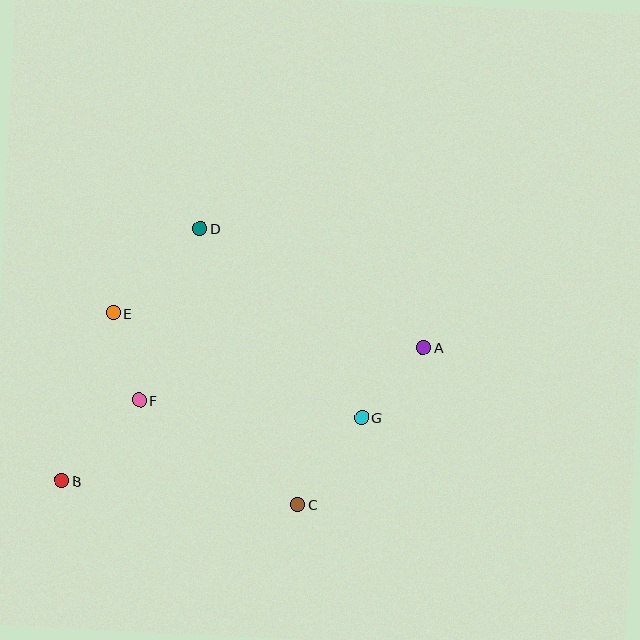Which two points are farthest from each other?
Points A and B are farthest from each other.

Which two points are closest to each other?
Points E and F are closest to each other.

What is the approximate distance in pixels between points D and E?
The distance between D and E is approximately 121 pixels.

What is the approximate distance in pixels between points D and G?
The distance between D and G is approximately 249 pixels.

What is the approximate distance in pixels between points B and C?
The distance between B and C is approximately 238 pixels.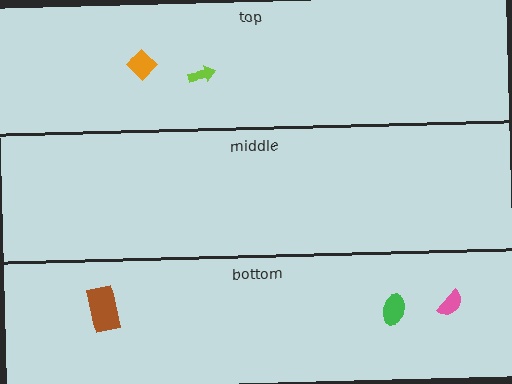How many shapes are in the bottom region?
3.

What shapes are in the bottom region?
The brown rectangle, the pink semicircle, the green ellipse.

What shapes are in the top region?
The lime arrow, the orange diamond.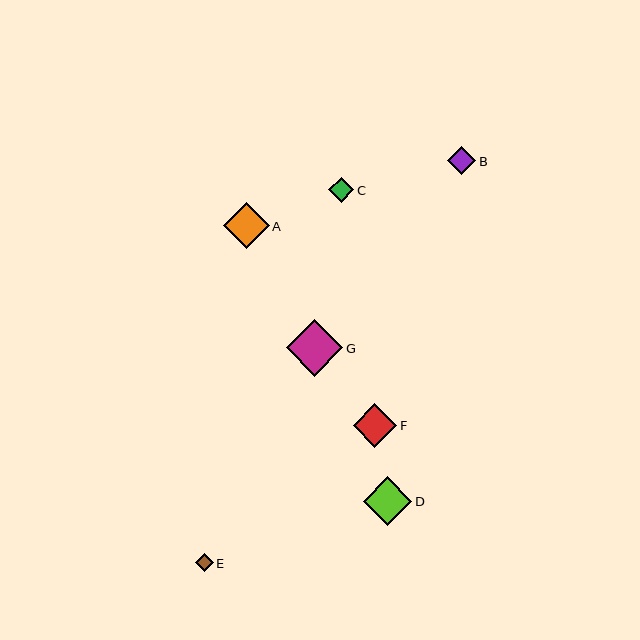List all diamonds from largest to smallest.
From largest to smallest: G, D, A, F, B, C, E.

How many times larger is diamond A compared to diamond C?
Diamond A is approximately 1.8 times the size of diamond C.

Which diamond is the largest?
Diamond G is the largest with a size of approximately 57 pixels.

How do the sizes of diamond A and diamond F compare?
Diamond A and diamond F are approximately the same size.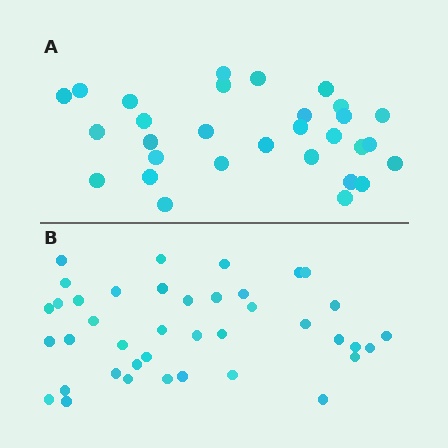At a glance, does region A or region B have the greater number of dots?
Region B (the bottom region) has more dots.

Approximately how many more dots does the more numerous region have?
Region B has roughly 10 or so more dots than region A.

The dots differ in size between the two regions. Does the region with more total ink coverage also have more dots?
No. Region A has more total ink coverage because its dots are larger, but region B actually contains more individual dots. Total area can be misleading — the number of items is what matters here.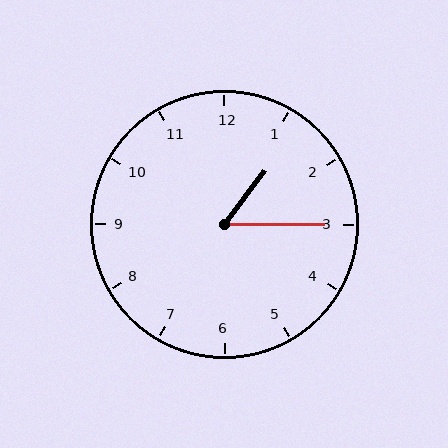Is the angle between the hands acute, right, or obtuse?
It is acute.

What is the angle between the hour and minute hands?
Approximately 52 degrees.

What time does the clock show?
1:15.